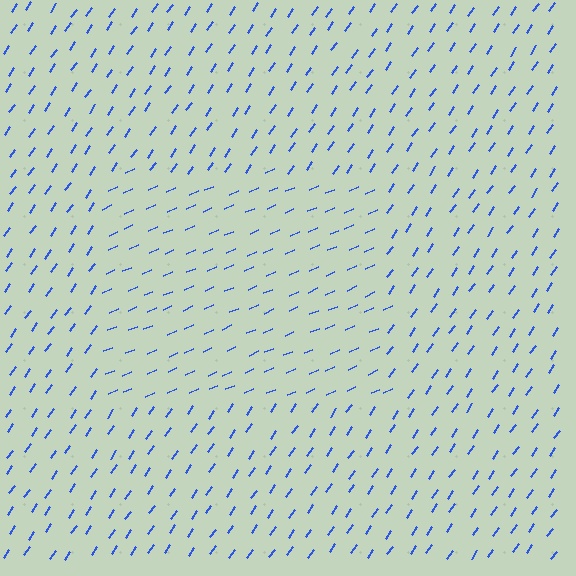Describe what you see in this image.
The image is filled with small blue line segments. A rectangle region in the image has lines oriented differently from the surrounding lines, creating a visible texture boundary.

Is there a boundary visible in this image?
Yes, there is a texture boundary formed by a change in line orientation.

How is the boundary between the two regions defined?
The boundary is defined purely by a change in line orientation (approximately 32 degrees difference). All lines are the same color and thickness.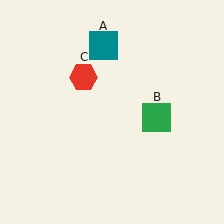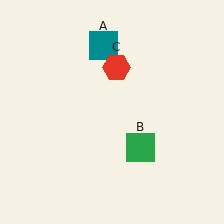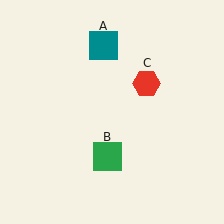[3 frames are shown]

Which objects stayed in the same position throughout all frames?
Teal square (object A) remained stationary.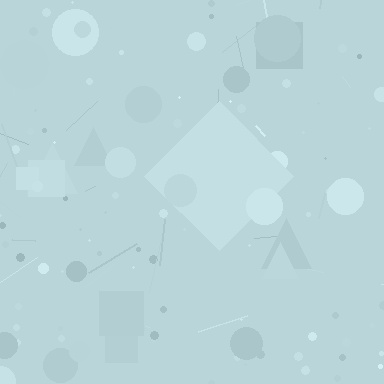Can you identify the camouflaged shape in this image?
The camouflaged shape is a diamond.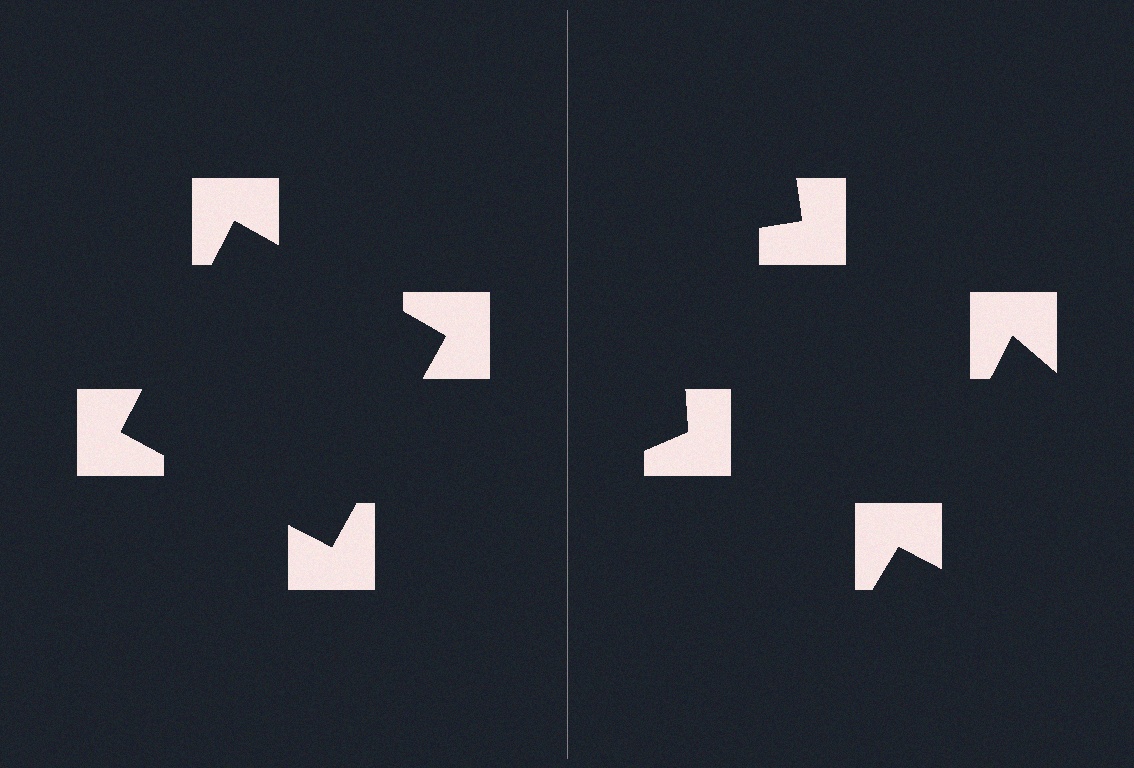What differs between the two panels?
The notched squares are positioned identically on both sides; only the wedge orientations differ. On the left they align to a square; on the right they are misaligned.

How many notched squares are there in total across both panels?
8 — 4 on each side.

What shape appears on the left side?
An illusory square.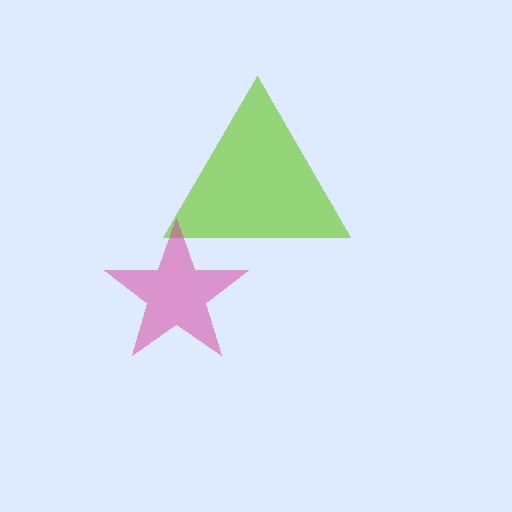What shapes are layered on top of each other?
The layered shapes are: a lime triangle, a magenta star.